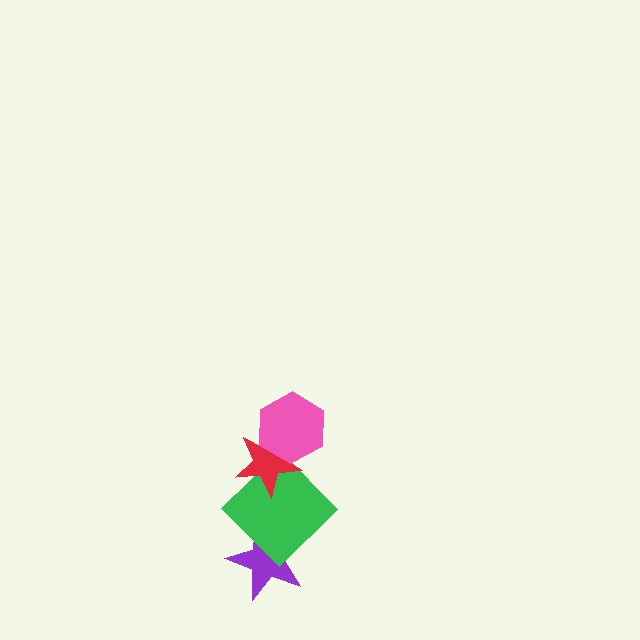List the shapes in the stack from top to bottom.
From top to bottom: the pink hexagon, the red star, the green diamond, the purple star.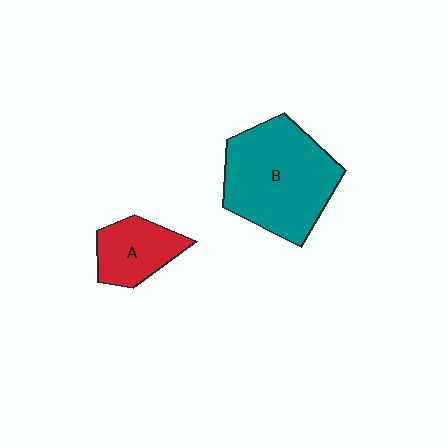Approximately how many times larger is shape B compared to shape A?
Approximately 2.3 times.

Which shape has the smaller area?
Shape A (red).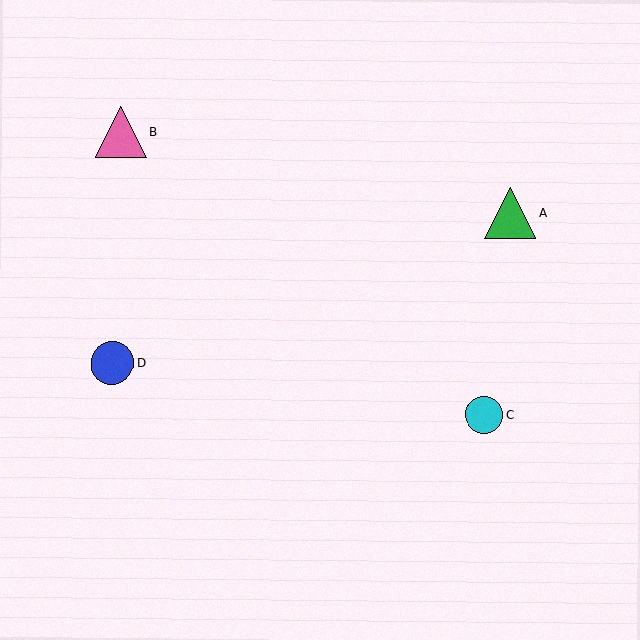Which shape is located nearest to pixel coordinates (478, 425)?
The cyan circle (labeled C) at (484, 415) is nearest to that location.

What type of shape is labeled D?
Shape D is a blue circle.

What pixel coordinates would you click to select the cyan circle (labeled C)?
Click at (484, 415) to select the cyan circle C.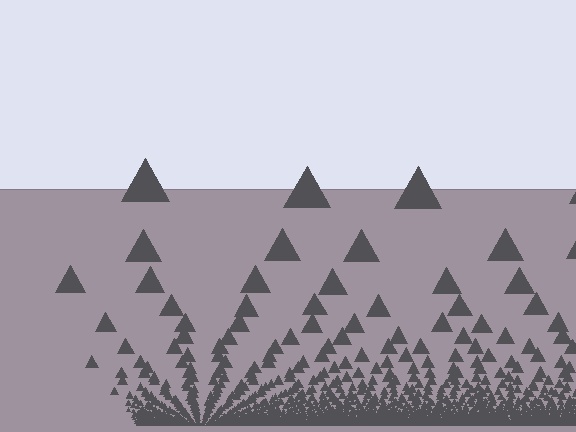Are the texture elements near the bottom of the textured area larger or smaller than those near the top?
Smaller. The gradient is inverted — elements near the bottom are smaller and denser.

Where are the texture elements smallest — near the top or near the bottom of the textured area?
Near the bottom.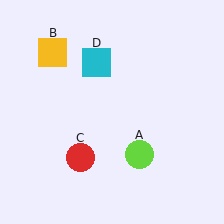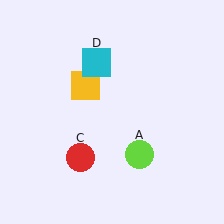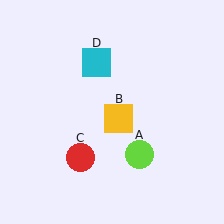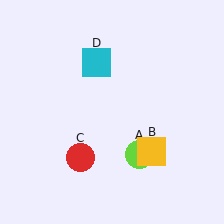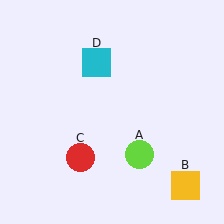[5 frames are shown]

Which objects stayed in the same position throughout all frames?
Lime circle (object A) and red circle (object C) and cyan square (object D) remained stationary.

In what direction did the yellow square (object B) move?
The yellow square (object B) moved down and to the right.